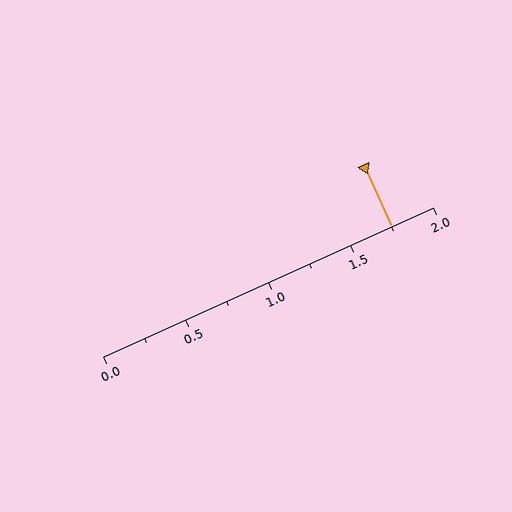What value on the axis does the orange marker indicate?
The marker indicates approximately 1.75.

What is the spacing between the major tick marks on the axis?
The major ticks are spaced 0.5 apart.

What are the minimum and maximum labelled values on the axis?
The axis runs from 0.0 to 2.0.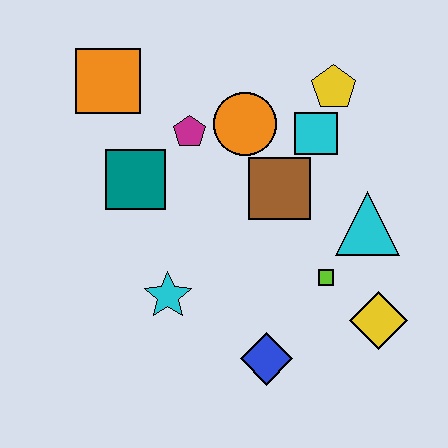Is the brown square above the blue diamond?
Yes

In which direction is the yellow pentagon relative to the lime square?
The yellow pentagon is above the lime square.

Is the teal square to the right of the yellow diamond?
No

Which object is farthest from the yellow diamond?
The orange square is farthest from the yellow diamond.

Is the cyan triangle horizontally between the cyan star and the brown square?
No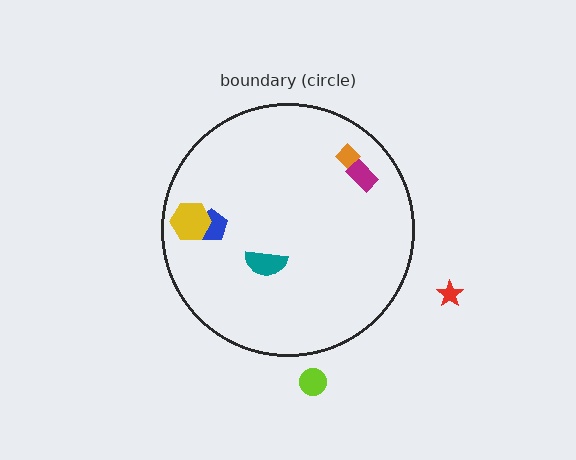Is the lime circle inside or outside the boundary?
Outside.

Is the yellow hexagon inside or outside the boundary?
Inside.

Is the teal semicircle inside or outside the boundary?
Inside.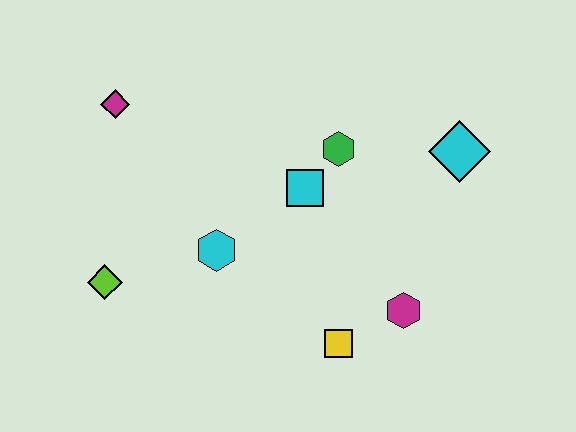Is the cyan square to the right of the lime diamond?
Yes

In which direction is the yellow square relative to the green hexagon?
The yellow square is below the green hexagon.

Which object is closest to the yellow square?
The magenta hexagon is closest to the yellow square.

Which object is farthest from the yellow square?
The magenta diamond is farthest from the yellow square.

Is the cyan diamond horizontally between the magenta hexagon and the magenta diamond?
No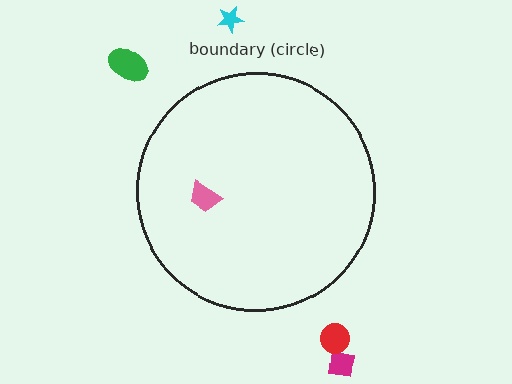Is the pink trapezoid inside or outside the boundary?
Inside.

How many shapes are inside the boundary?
1 inside, 4 outside.